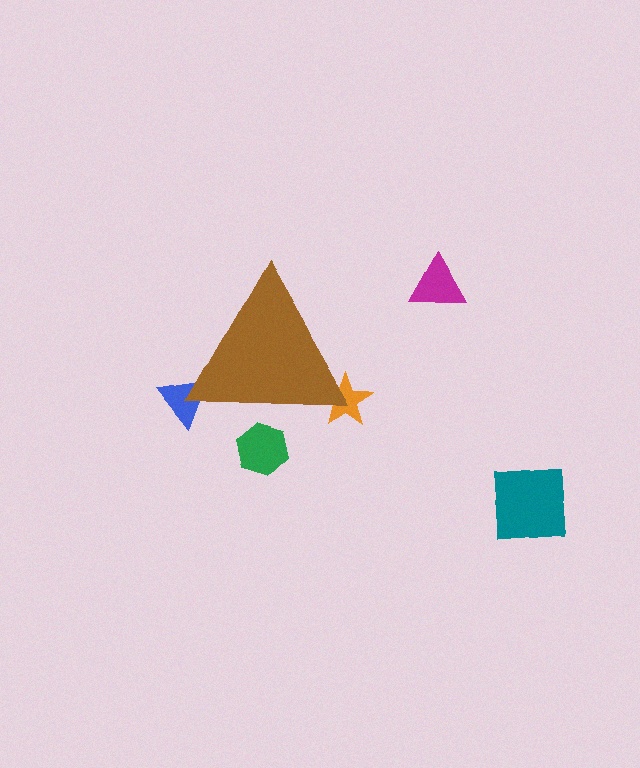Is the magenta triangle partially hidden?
No, the magenta triangle is fully visible.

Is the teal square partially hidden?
No, the teal square is fully visible.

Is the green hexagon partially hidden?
Yes, the green hexagon is partially hidden behind the brown triangle.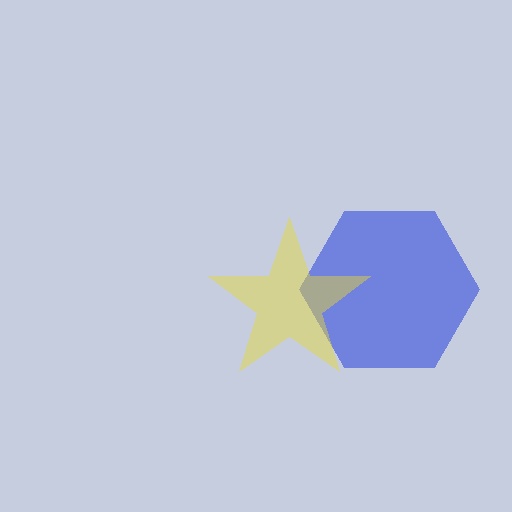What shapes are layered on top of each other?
The layered shapes are: a blue hexagon, a yellow star.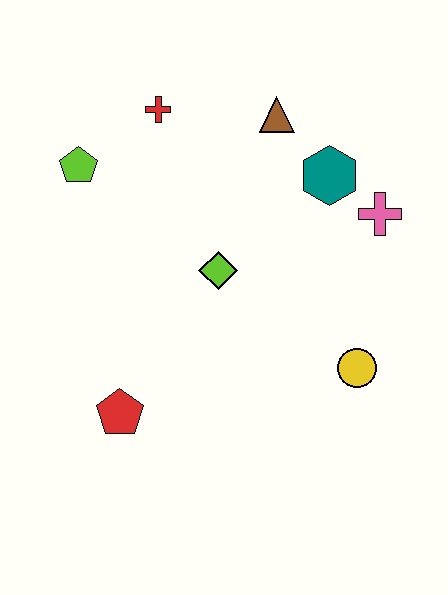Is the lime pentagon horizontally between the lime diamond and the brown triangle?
No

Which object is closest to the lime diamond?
The teal hexagon is closest to the lime diamond.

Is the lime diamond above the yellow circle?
Yes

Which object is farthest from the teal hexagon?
The red pentagon is farthest from the teal hexagon.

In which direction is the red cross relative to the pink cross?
The red cross is to the left of the pink cross.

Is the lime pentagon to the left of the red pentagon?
Yes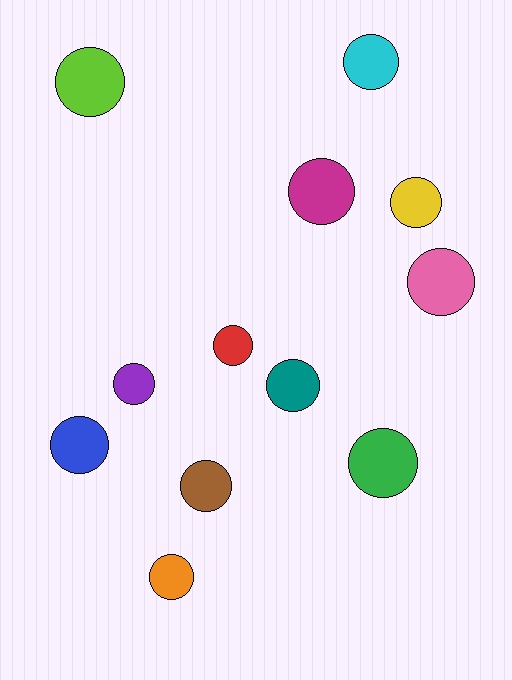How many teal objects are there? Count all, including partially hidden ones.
There is 1 teal object.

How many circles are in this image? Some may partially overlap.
There are 12 circles.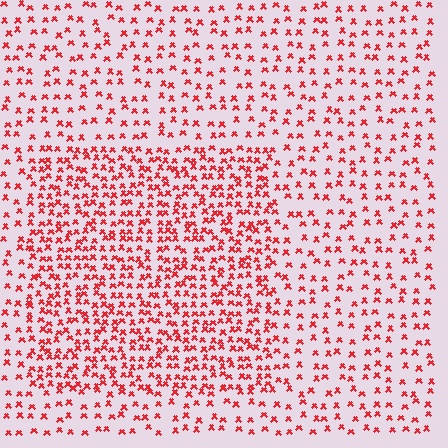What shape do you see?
I see a rectangle.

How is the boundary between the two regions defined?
The boundary is defined by a change in element density (approximately 2.0x ratio). All elements are the same color, size, and shape.